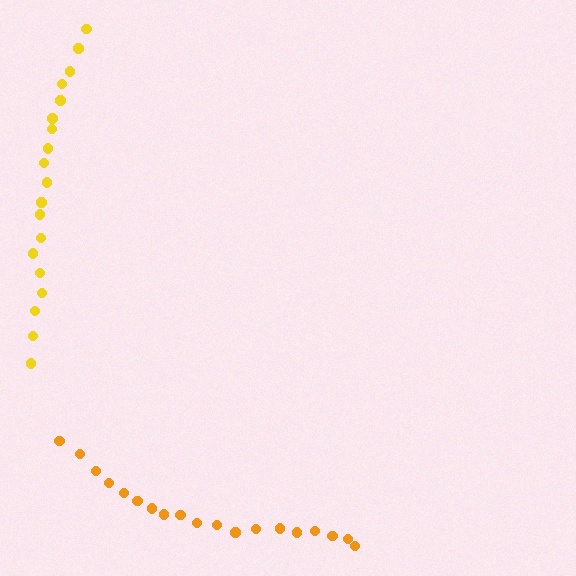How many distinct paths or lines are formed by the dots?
There are 2 distinct paths.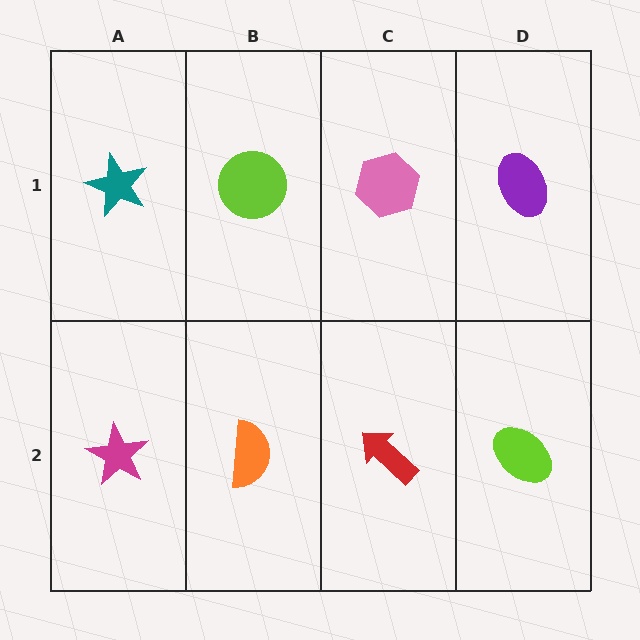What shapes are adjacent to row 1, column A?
A magenta star (row 2, column A), a lime circle (row 1, column B).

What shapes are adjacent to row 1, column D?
A lime ellipse (row 2, column D), a pink hexagon (row 1, column C).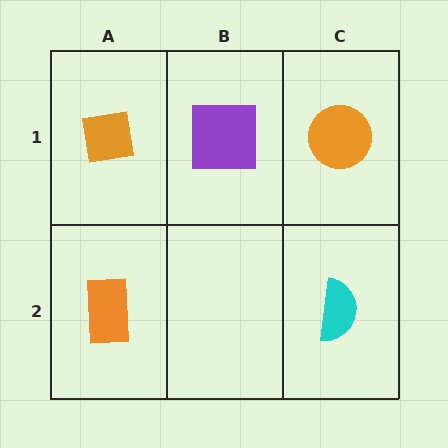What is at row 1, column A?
An orange square.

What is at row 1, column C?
An orange circle.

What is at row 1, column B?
A purple square.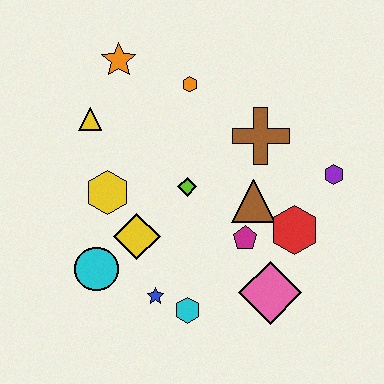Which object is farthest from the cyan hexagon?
The orange star is farthest from the cyan hexagon.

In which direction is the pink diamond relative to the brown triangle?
The pink diamond is below the brown triangle.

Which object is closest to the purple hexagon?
The red hexagon is closest to the purple hexagon.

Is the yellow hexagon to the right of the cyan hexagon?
No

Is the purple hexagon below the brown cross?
Yes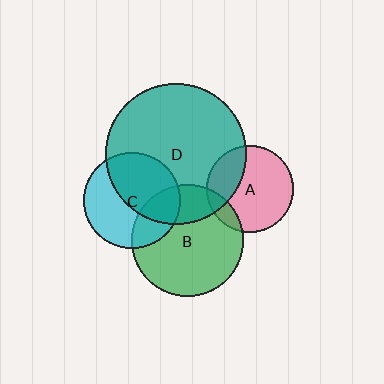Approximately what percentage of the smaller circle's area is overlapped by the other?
Approximately 25%.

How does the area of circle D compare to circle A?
Approximately 2.6 times.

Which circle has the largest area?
Circle D (teal).